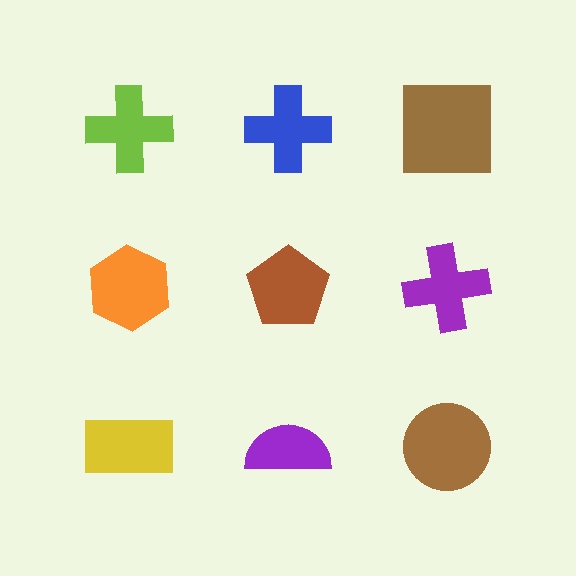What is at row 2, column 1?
An orange hexagon.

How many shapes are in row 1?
3 shapes.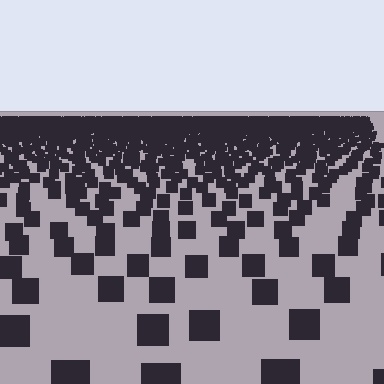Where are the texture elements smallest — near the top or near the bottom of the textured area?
Near the top.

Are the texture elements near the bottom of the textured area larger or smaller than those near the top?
Larger. Near the bottom, elements are closer to the viewer and appear at a bigger on-screen size.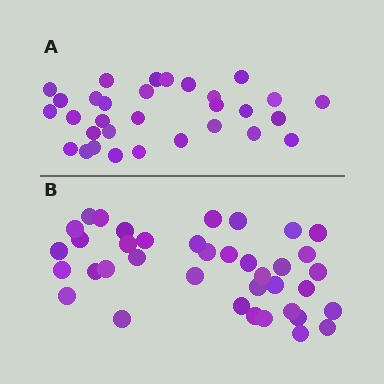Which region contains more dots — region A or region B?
Region B (the bottom region) has more dots.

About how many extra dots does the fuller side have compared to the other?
Region B has roughly 8 or so more dots than region A.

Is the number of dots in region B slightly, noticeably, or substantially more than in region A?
Region B has only slightly more — the two regions are fairly close. The ratio is roughly 1.2 to 1.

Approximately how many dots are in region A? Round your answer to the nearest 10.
About 30 dots. (The exact count is 31, which rounds to 30.)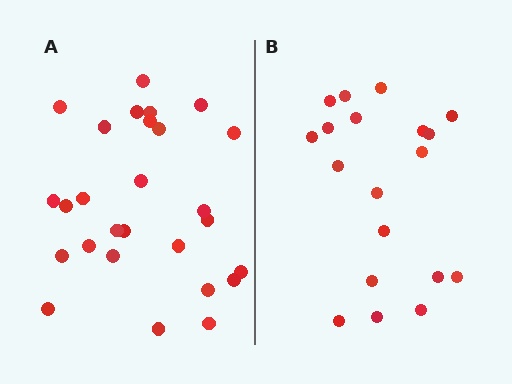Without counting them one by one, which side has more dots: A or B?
Region A (the left region) has more dots.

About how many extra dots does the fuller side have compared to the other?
Region A has roughly 8 or so more dots than region B.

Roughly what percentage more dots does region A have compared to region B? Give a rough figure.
About 40% more.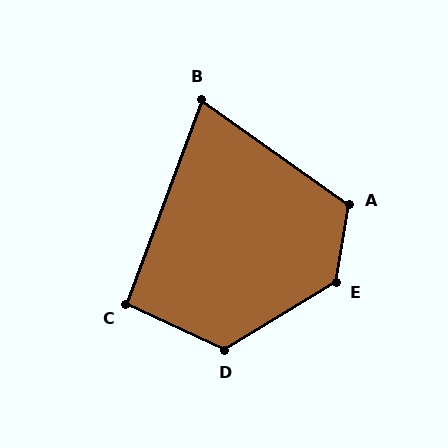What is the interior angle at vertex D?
Approximately 124 degrees (obtuse).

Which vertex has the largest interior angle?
E, at approximately 131 degrees.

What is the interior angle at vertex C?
Approximately 95 degrees (approximately right).